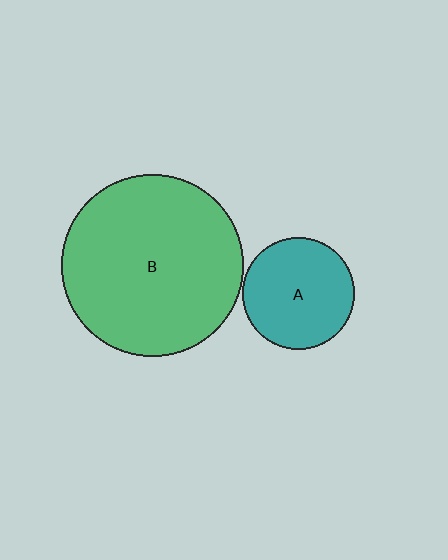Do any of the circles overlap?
No, none of the circles overlap.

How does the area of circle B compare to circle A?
Approximately 2.6 times.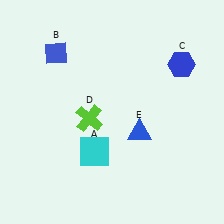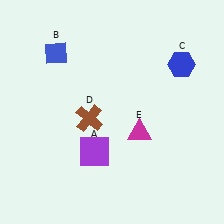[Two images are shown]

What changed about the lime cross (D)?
In Image 1, D is lime. In Image 2, it changed to brown.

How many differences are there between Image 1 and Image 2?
There are 3 differences between the two images.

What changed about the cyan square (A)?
In Image 1, A is cyan. In Image 2, it changed to purple.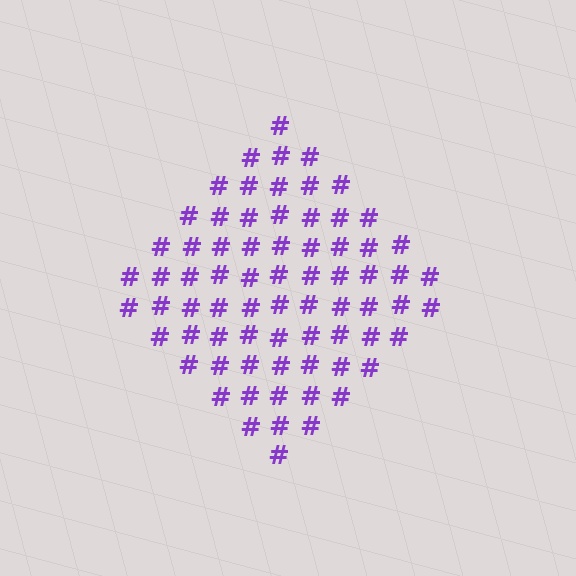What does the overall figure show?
The overall figure shows a diamond.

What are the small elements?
The small elements are hash symbols.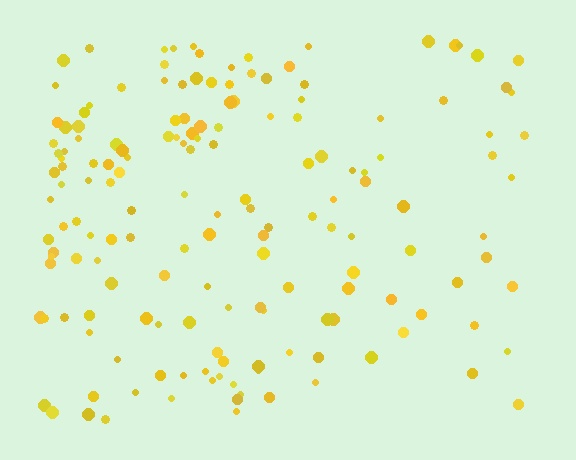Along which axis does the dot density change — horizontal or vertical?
Horizontal.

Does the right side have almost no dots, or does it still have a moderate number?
Still a moderate number, just noticeably fewer than the left.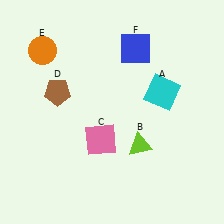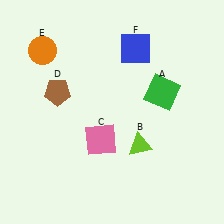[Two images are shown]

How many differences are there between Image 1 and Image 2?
There is 1 difference between the two images.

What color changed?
The square (A) changed from cyan in Image 1 to green in Image 2.